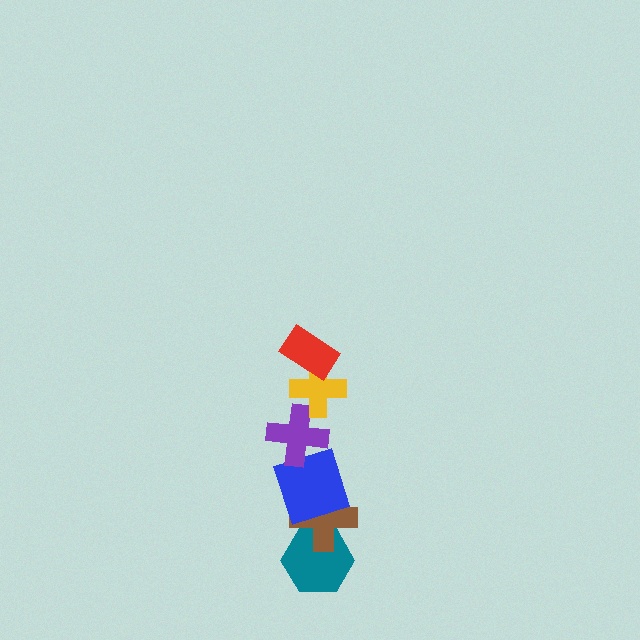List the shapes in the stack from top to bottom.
From top to bottom: the red rectangle, the yellow cross, the purple cross, the blue square, the brown cross, the teal hexagon.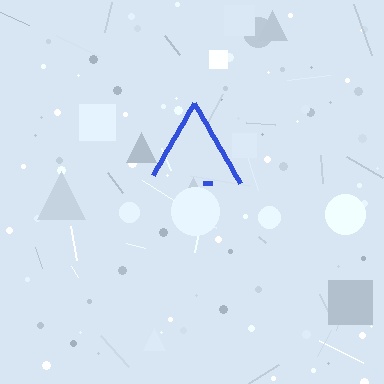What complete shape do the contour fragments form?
The contour fragments form a triangle.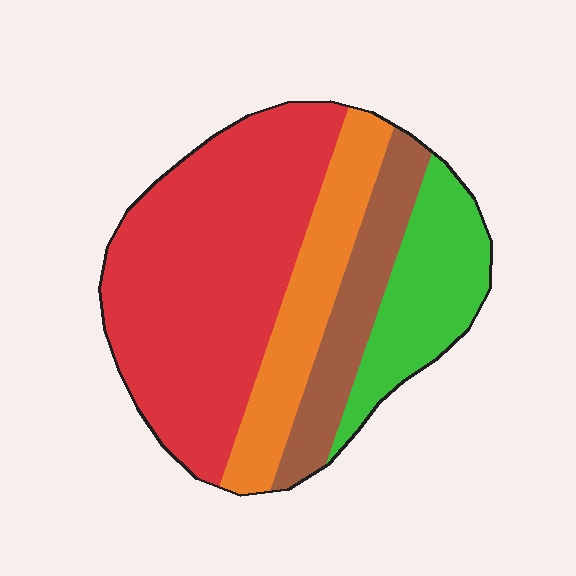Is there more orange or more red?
Red.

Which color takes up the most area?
Red, at roughly 50%.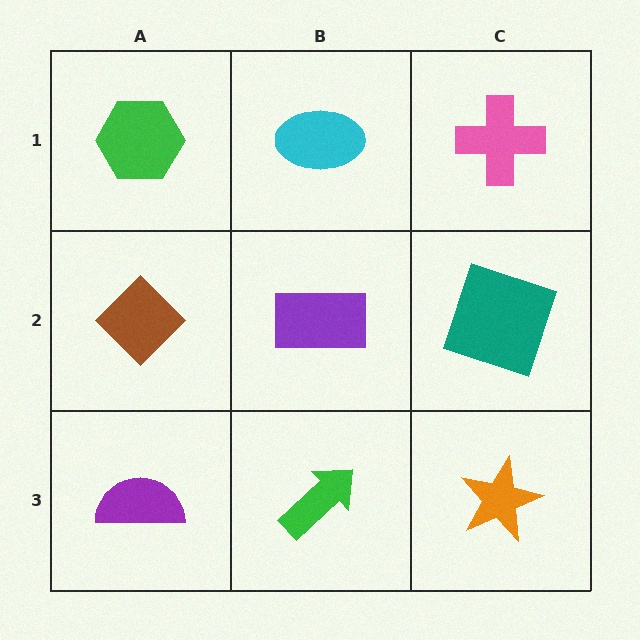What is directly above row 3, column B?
A purple rectangle.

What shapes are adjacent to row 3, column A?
A brown diamond (row 2, column A), a green arrow (row 3, column B).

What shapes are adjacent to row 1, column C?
A teal square (row 2, column C), a cyan ellipse (row 1, column B).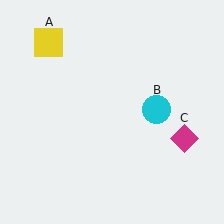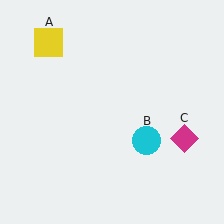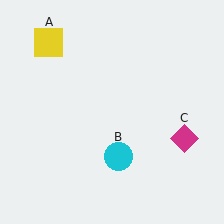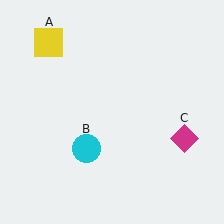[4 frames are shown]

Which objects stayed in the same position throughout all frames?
Yellow square (object A) and magenta diamond (object C) remained stationary.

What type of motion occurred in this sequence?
The cyan circle (object B) rotated clockwise around the center of the scene.